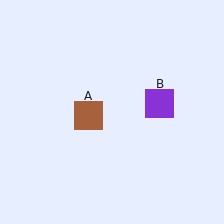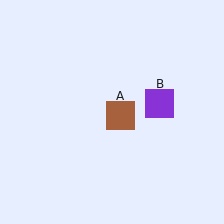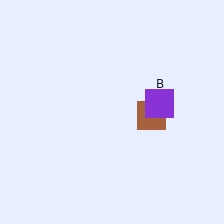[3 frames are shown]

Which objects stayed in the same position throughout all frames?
Purple square (object B) remained stationary.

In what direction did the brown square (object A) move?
The brown square (object A) moved right.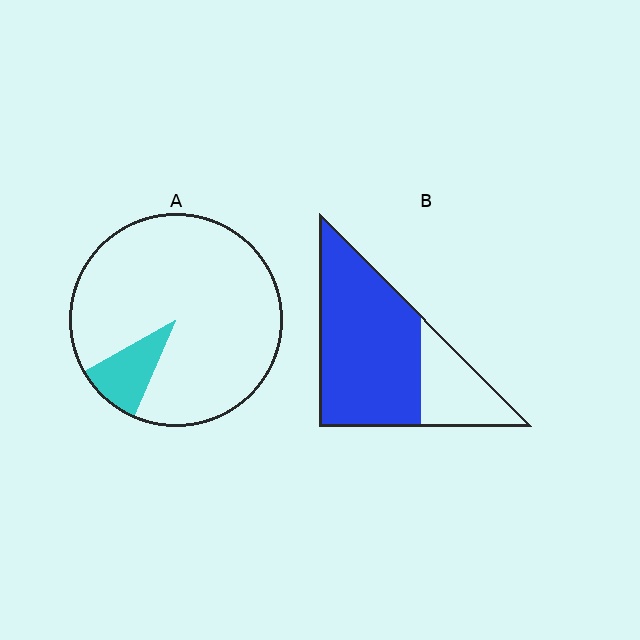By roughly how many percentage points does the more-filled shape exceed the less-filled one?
By roughly 60 percentage points (B over A).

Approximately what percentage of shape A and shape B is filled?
A is approximately 10% and B is approximately 75%.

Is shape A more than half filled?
No.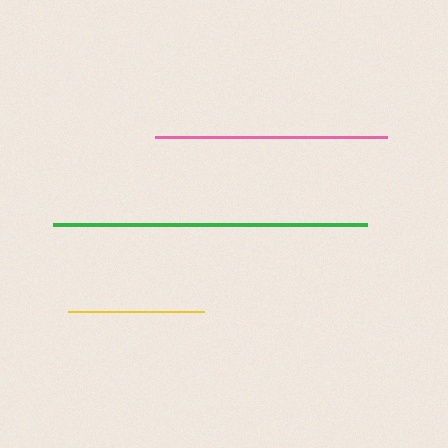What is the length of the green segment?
The green segment is approximately 314 pixels long.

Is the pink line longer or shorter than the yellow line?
The pink line is longer than the yellow line.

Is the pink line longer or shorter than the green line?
The green line is longer than the pink line.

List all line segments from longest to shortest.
From longest to shortest: green, pink, yellow.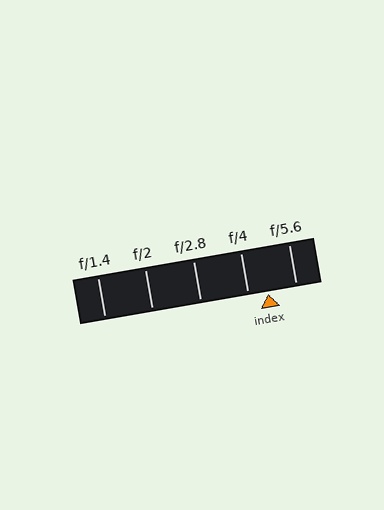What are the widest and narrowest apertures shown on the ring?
The widest aperture shown is f/1.4 and the narrowest is f/5.6.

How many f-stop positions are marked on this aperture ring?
There are 5 f-stop positions marked.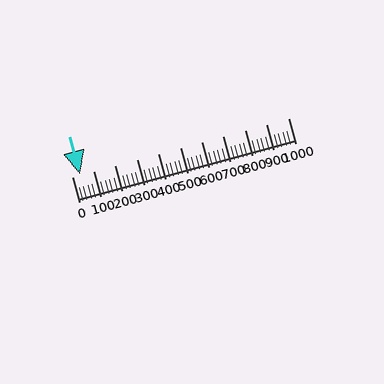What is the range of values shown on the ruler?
The ruler shows values from 0 to 1000.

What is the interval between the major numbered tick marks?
The major tick marks are spaced 100 units apart.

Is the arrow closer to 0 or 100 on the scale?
The arrow is closer to 0.